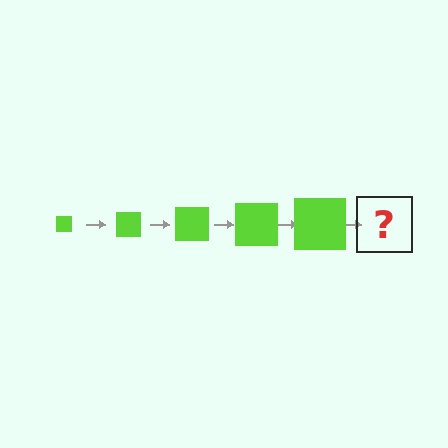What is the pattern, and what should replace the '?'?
The pattern is that the square gets progressively larger each step. The '?' should be a lime square, larger than the previous one.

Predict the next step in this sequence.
The next step is a lime square, larger than the previous one.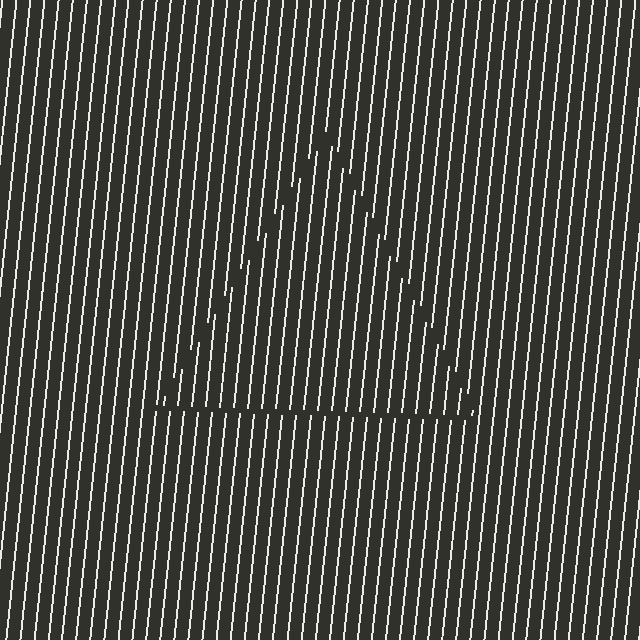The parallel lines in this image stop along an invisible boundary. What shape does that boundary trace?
An illusory triangle. The interior of the shape contains the same grating, shifted by half a period — the contour is defined by the phase discontinuity where line-ends from the inner and outer gratings abut.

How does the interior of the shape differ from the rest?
The interior of the shape contains the same grating, shifted by half a period — the contour is defined by the phase discontinuity where line-ends from the inner and outer gratings abut.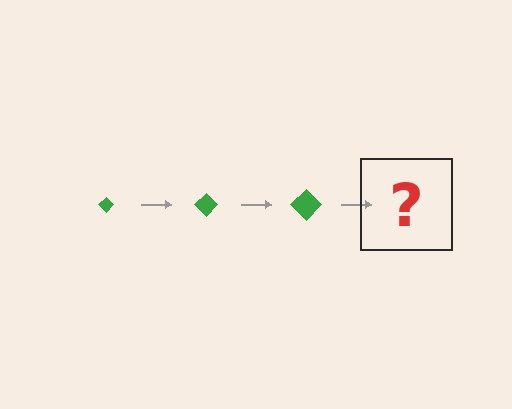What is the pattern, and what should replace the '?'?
The pattern is that the diamond gets progressively larger each step. The '?' should be a green diamond, larger than the previous one.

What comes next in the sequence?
The next element should be a green diamond, larger than the previous one.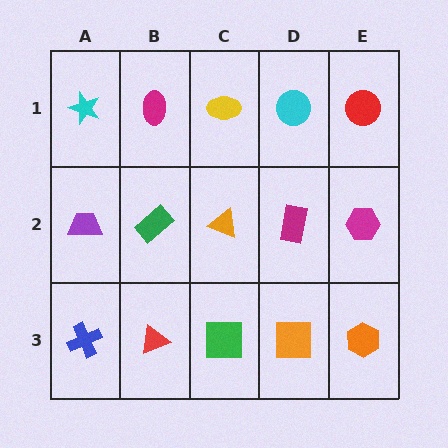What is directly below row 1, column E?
A magenta hexagon.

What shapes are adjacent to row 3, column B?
A green rectangle (row 2, column B), a blue cross (row 3, column A), a green square (row 3, column C).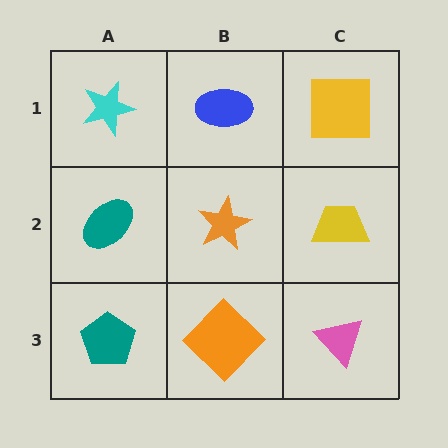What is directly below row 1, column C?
A yellow trapezoid.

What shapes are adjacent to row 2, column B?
A blue ellipse (row 1, column B), an orange diamond (row 3, column B), a teal ellipse (row 2, column A), a yellow trapezoid (row 2, column C).